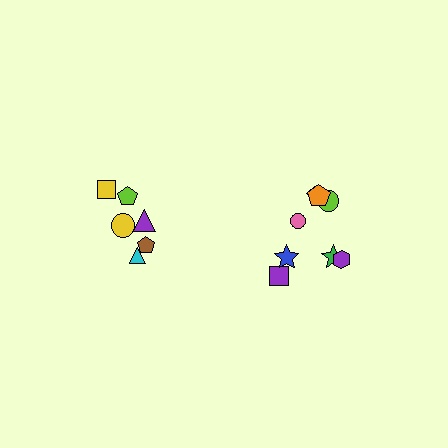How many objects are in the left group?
There are 6 objects.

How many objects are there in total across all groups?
There are 14 objects.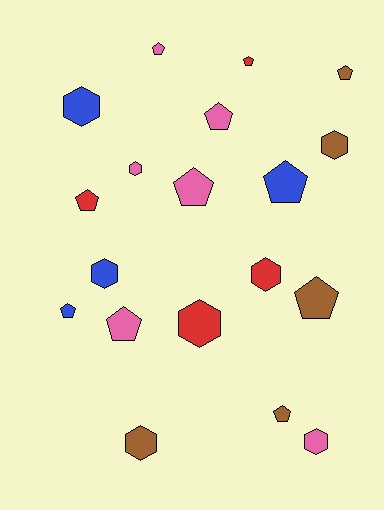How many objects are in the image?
There are 19 objects.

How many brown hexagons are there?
There are 2 brown hexagons.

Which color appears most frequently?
Pink, with 6 objects.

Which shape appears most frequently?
Pentagon, with 11 objects.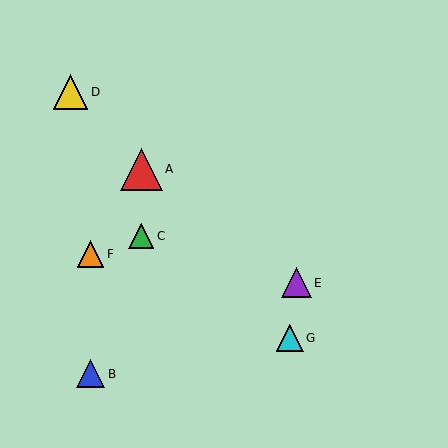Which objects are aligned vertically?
Objects A, C are aligned vertically.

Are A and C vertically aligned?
Yes, both are at x≈141.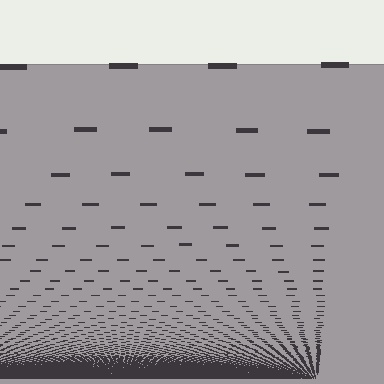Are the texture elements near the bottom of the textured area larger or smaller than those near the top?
Smaller. The gradient is inverted — elements near the bottom are smaller and denser.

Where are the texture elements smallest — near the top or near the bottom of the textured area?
Near the bottom.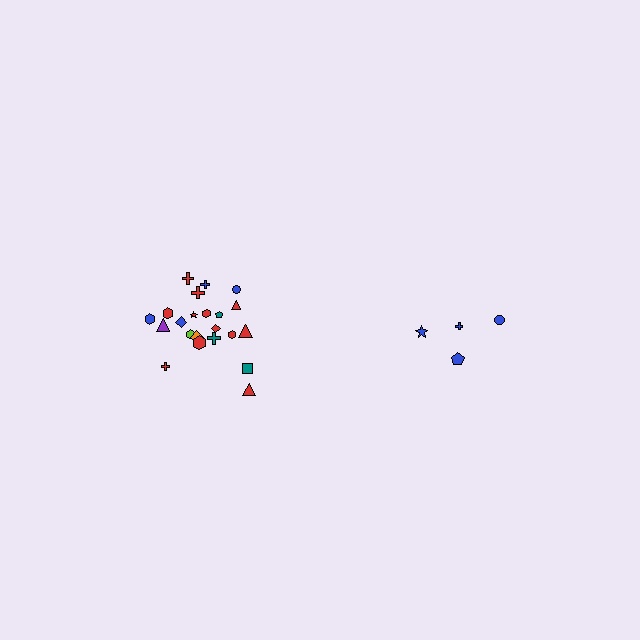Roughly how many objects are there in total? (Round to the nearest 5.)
Roughly 25 objects in total.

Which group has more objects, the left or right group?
The left group.